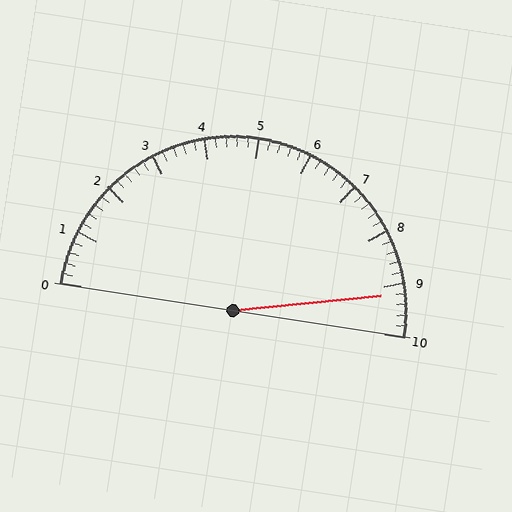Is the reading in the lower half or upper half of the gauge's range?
The reading is in the upper half of the range (0 to 10).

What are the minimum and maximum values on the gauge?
The gauge ranges from 0 to 10.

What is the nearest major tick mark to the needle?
The nearest major tick mark is 9.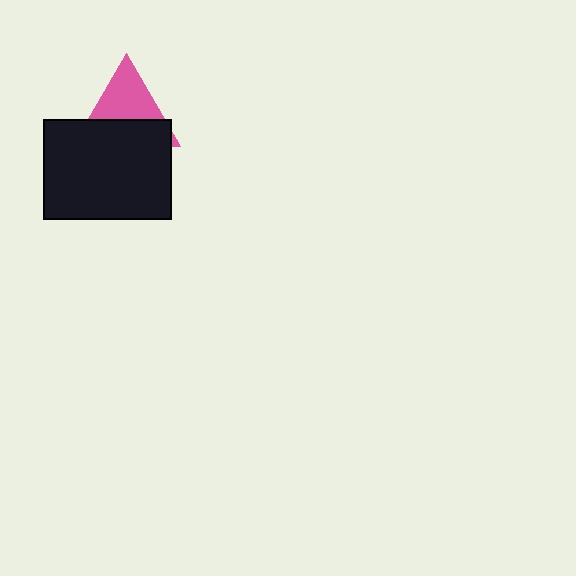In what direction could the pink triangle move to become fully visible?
The pink triangle could move up. That would shift it out from behind the black rectangle entirely.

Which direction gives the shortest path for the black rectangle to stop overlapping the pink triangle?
Moving down gives the shortest separation.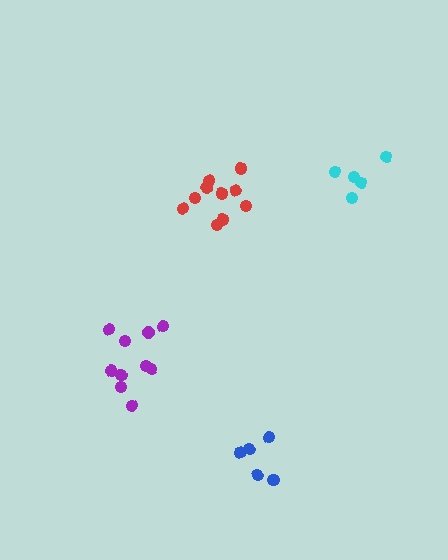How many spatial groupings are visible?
There are 4 spatial groupings.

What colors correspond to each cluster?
The clusters are colored: purple, blue, cyan, red.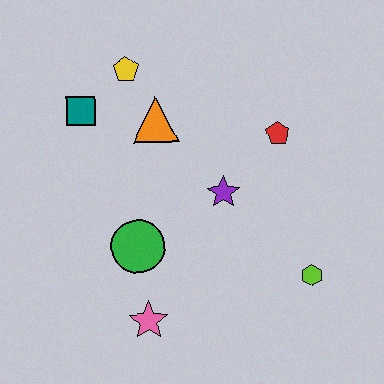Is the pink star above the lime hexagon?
No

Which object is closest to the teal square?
The yellow pentagon is closest to the teal square.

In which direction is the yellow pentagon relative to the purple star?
The yellow pentagon is above the purple star.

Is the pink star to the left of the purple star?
Yes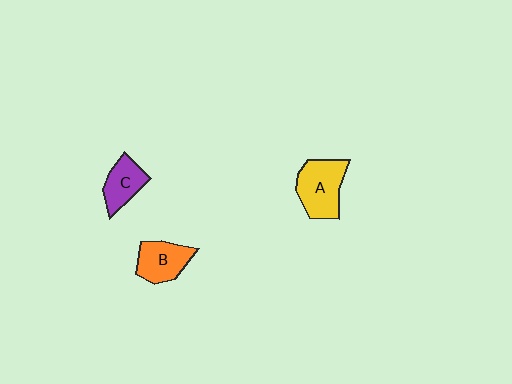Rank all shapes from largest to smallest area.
From largest to smallest: A (yellow), B (orange), C (purple).